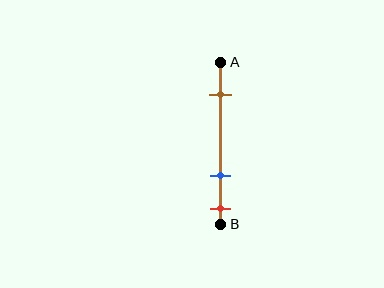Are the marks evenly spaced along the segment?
No, the marks are not evenly spaced.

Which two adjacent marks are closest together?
The blue and red marks are the closest adjacent pair.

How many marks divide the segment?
There are 3 marks dividing the segment.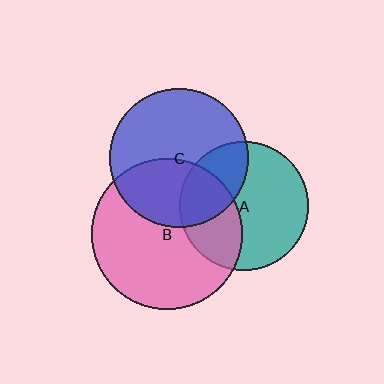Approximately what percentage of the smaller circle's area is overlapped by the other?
Approximately 30%.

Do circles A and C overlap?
Yes.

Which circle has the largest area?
Circle B (pink).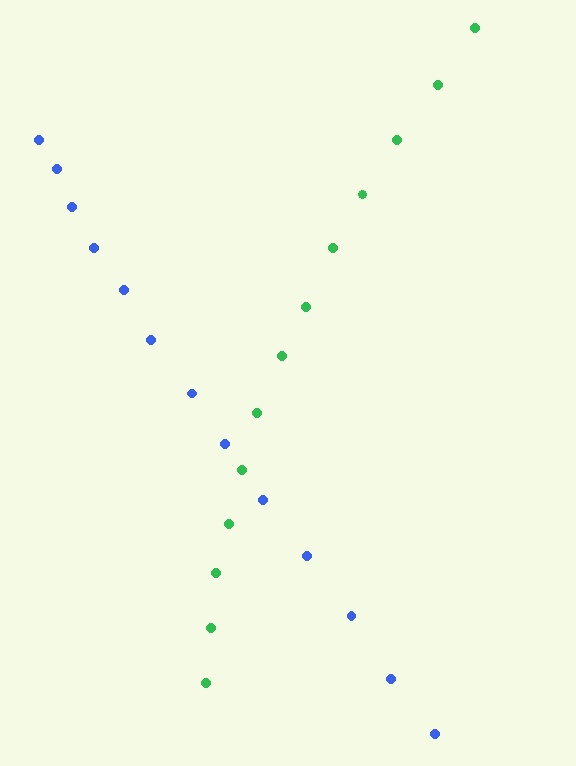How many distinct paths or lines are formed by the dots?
There are 2 distinct paths.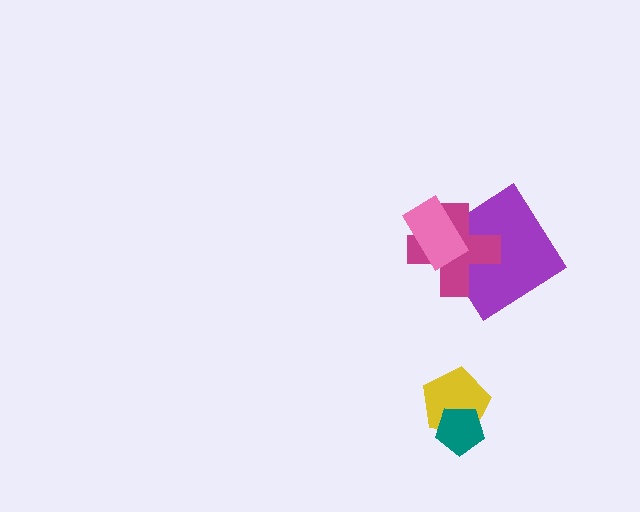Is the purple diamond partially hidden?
Yes, it is partially covered by another shape.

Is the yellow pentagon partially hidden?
Yes, it is partially covered by another shape.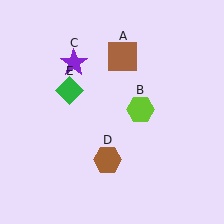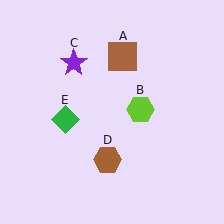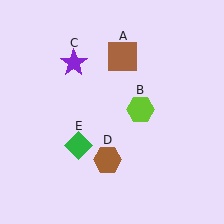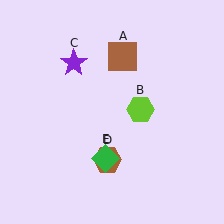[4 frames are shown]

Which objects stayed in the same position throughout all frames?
Brown square (object A) and lime hexagon (object B) and purple star (object C) and brown hexagon (object D) remained stationary.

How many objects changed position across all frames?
1 object changed position: green diamond (object E).